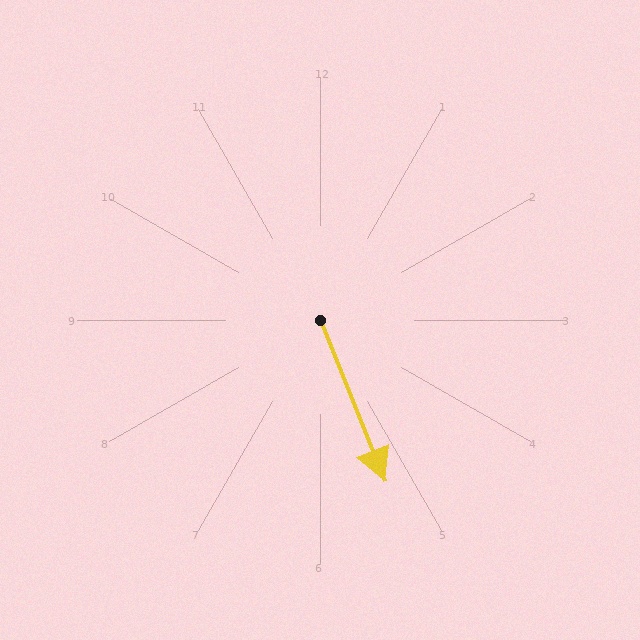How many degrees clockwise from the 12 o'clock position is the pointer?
Approximately 158 degrees.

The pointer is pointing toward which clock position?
Roughly 5 o'clock.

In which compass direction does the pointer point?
South.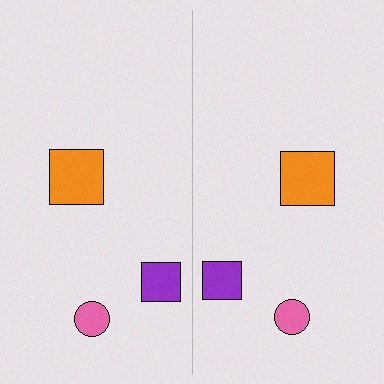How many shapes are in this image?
There are 6 shapes in this image.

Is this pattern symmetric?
Yes, this pattern has bilateral (reflection) symmetry.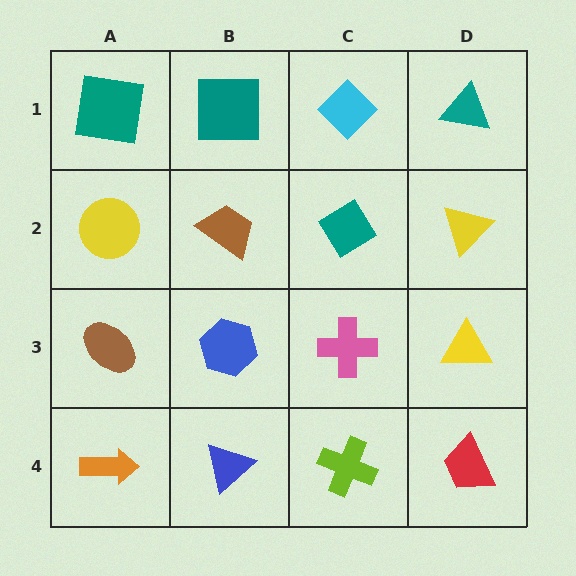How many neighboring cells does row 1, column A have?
2.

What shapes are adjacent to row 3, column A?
A yellow circle (row 2, column A), an orange arrow (row 4, column A), a blue hexagon (row 3, column B).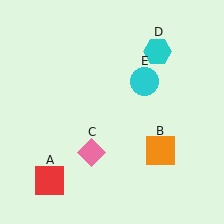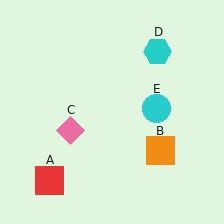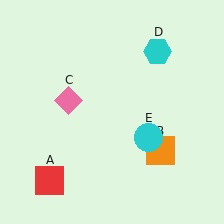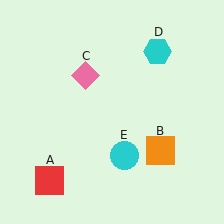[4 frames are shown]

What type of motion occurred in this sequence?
The pink diamond (object C), cyan circle (object E) rotated clockwise around the center of the scene.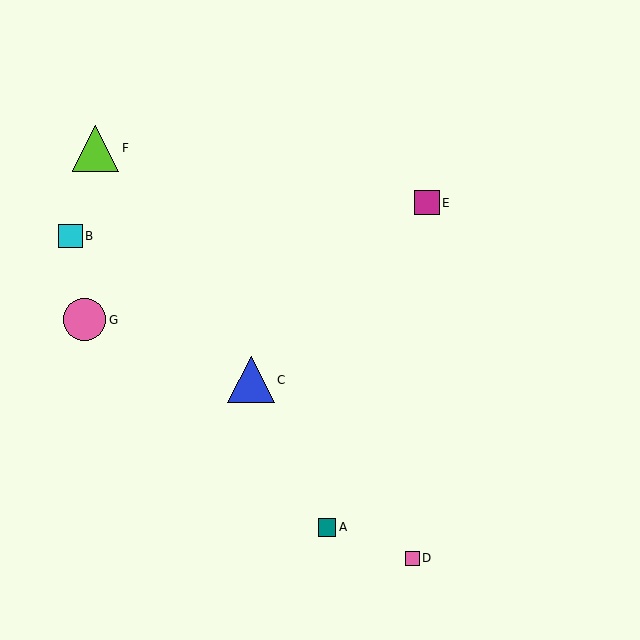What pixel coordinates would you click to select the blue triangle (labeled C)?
Click at (251, 380) to select the blue triangle C.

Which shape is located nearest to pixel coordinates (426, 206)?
The magenta square (labeled E) at (427, 203) is nearest to that location.